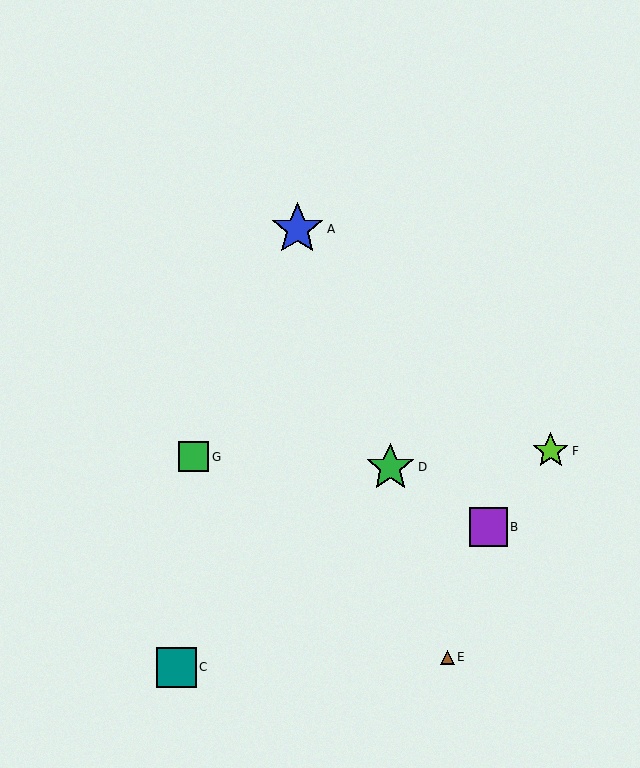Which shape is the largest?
The blue star (labeled A) is the largest.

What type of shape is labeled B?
Shape B is a purple square.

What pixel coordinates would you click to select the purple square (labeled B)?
Click at (488, 527) to select the purple square B.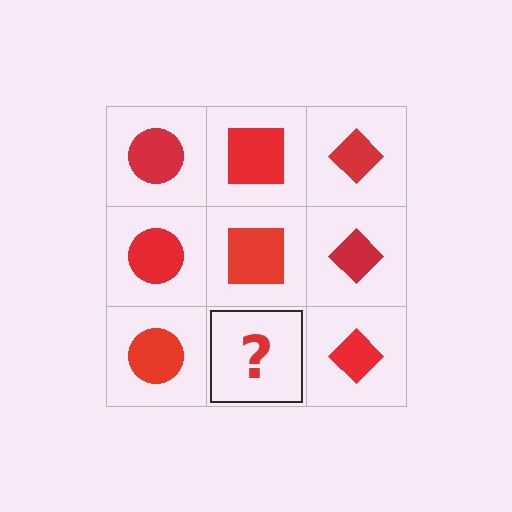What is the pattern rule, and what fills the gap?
The rule is that each column has a consistent shape. The gap should be filled with a red square.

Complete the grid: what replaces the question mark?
The question mark should be replaced with a red square.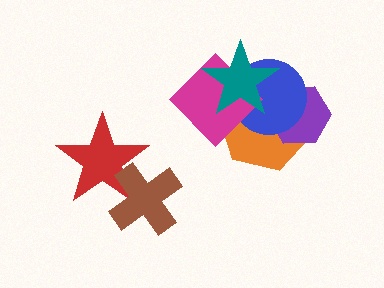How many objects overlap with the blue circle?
4 objects overlap with the blue circle.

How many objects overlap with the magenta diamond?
3 objects overlap with the magenta diamond.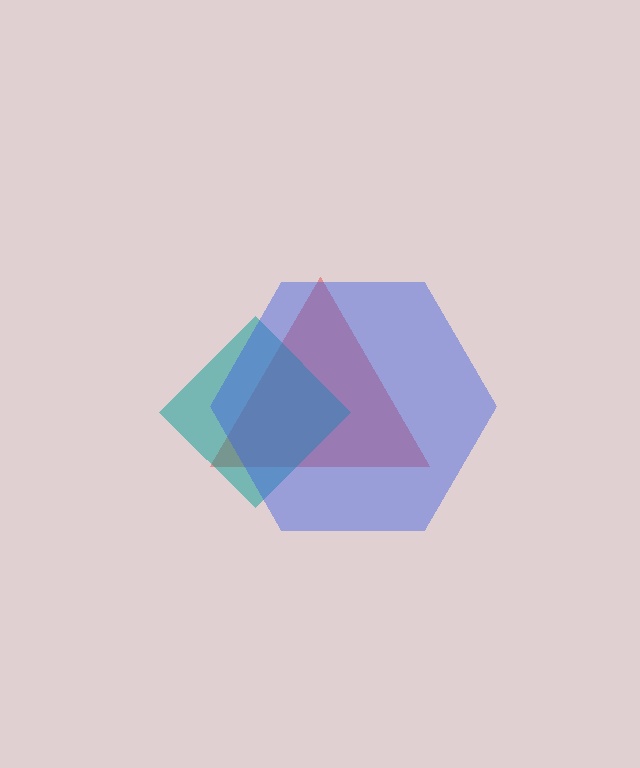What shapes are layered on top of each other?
The layered shapes are: a red triangle, a teal diamond, a blue hexagon.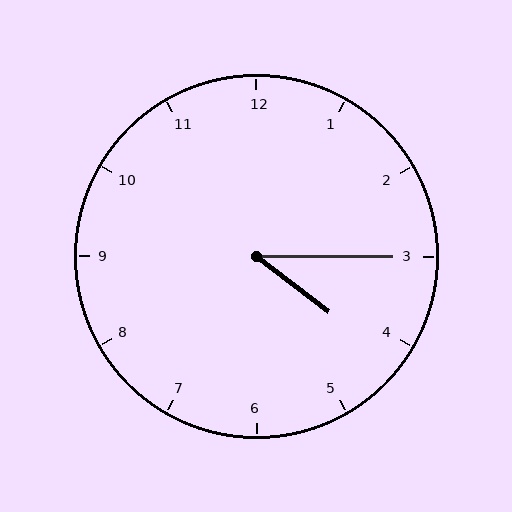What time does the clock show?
4:15.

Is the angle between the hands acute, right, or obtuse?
It is acute.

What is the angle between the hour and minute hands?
Approximately 38 degrees.